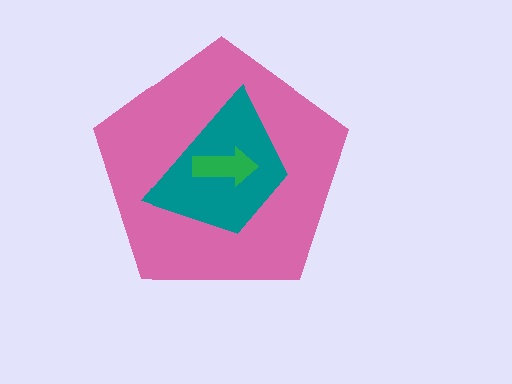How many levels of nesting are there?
3.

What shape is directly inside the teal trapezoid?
The green arrow.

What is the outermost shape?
The pink pentagon.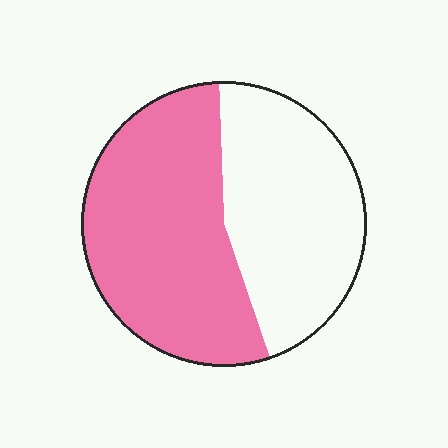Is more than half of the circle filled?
Yes.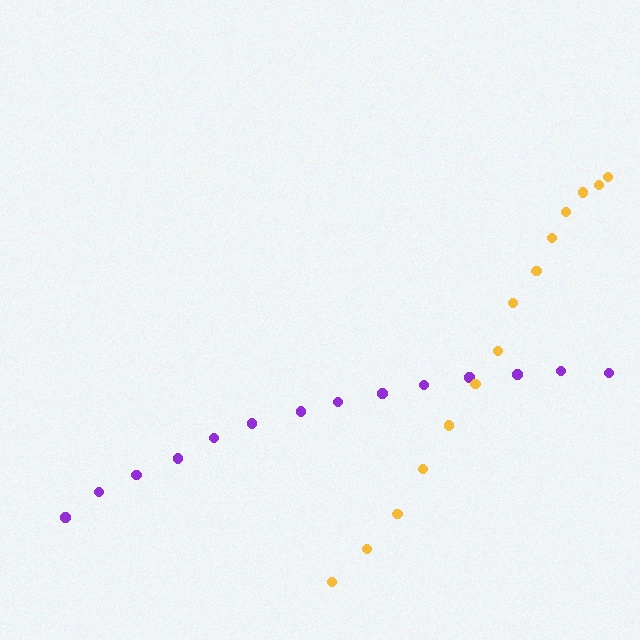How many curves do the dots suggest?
There are 2 distinct paths.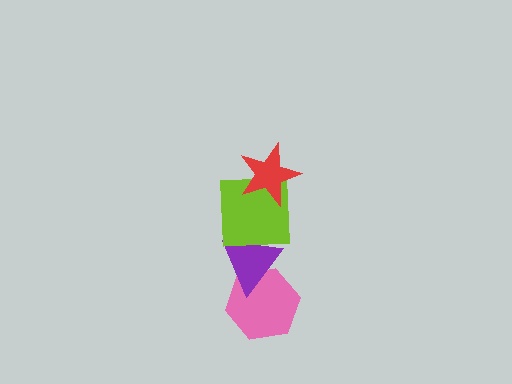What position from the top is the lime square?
The lime square is 2nd from the top.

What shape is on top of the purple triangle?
The lime square is on top of the purple triangle.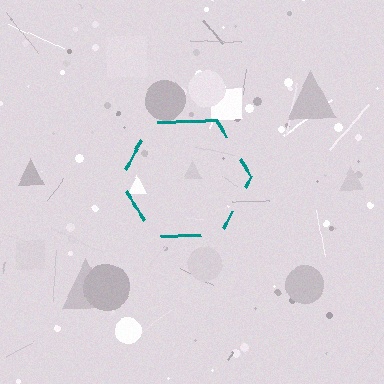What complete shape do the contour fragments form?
The contour fragments form a hexagon.